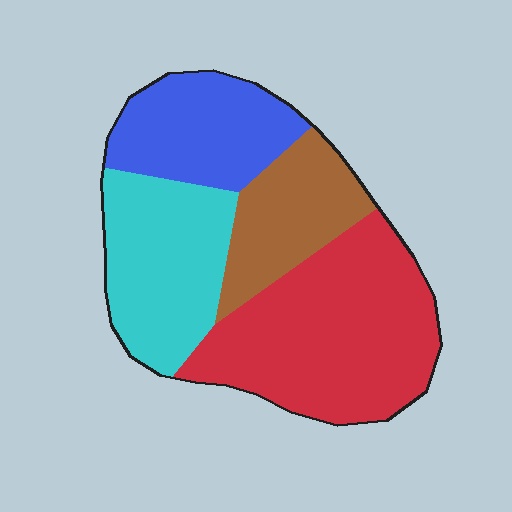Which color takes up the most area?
Red, at roughly 40%.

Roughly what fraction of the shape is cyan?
Cyan takes up about one quarter (1/4) of the shape.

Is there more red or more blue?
Red.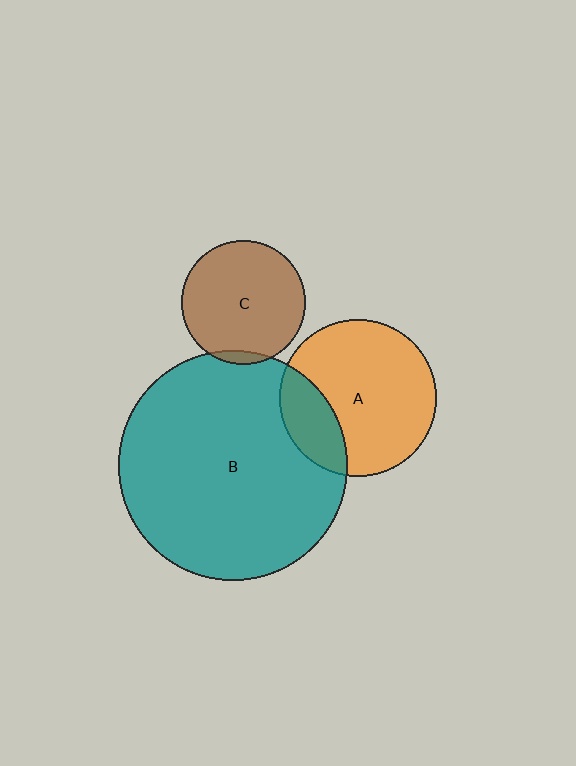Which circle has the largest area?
Circle B (teal).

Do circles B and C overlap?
Yes.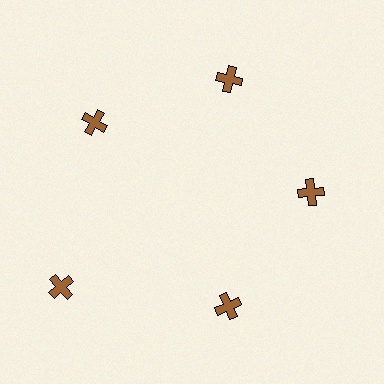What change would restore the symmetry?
The symmetry would be restored by moving it inward, back onto the ring so that all 5 crosses sit at equal angles and equal distance from the center.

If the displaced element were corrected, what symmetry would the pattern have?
It would have 5-fold rotational symmetry — the pattern would map onto itself every 72 degrees.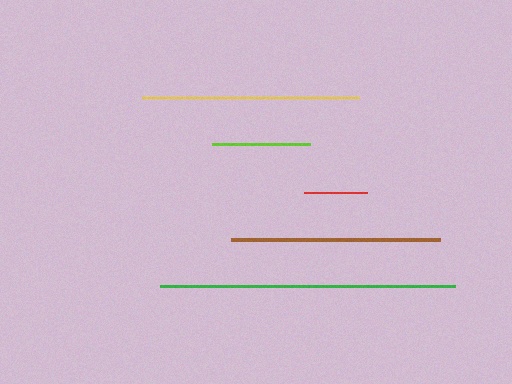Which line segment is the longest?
The green line is the longest at approximately 295 pixels.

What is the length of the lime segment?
The lime segment is approximately 98 pixels long.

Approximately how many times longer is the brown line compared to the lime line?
The brown line is approximately 2.1 times the length of the lime line.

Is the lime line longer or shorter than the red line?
The lime line is longer than the red line.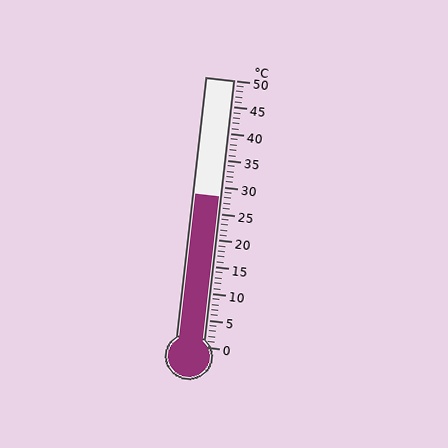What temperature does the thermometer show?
The thermometer shows approximately 28°C.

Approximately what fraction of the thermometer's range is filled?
The thermometer is filled to approximately 55% of its range.